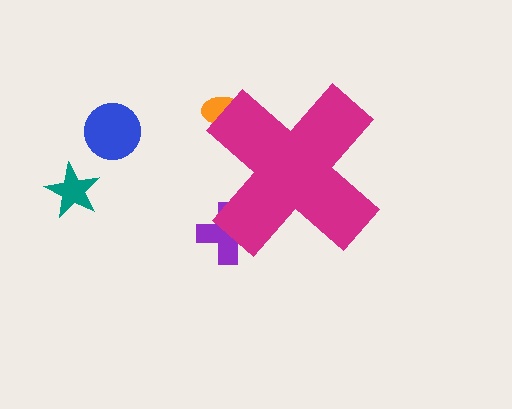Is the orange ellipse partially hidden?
Yes, the orange ellipse is partially hidden behind the magenta cross.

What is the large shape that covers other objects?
A magenta cross.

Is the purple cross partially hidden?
Yes, the purple cross is partially hidden behind the magenta cross.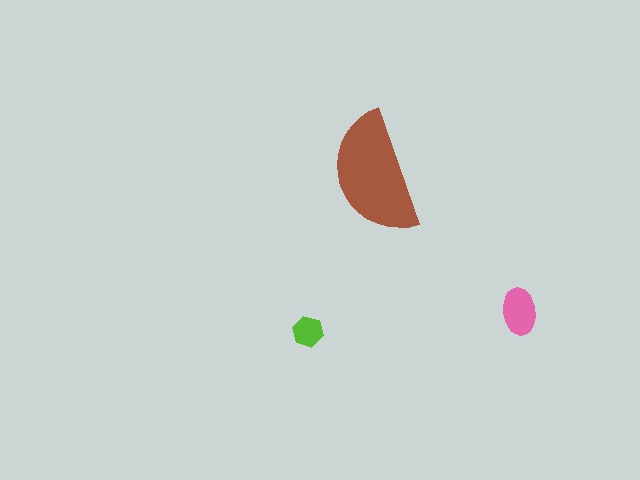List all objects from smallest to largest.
The lime hexagon, the pink ellipse, the brown semicircle.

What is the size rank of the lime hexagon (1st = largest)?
3rd.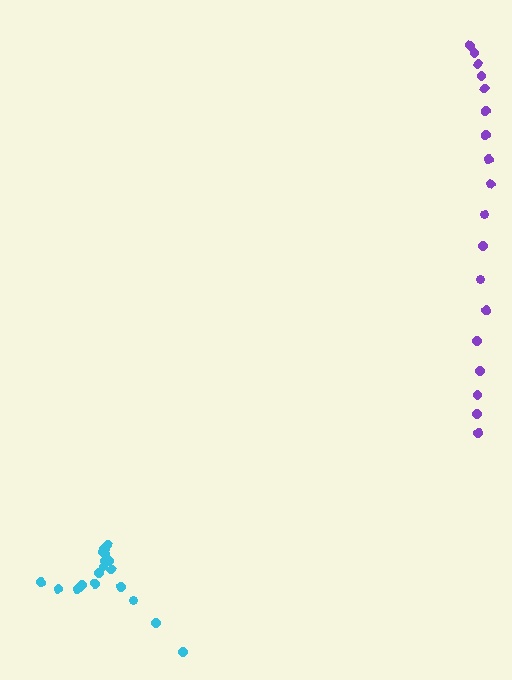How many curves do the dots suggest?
There are 2 distinct paths.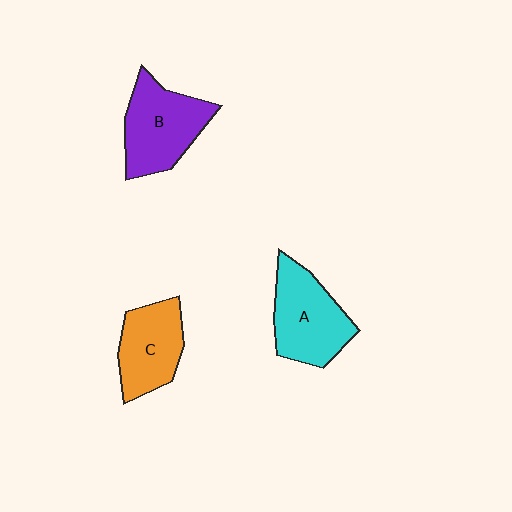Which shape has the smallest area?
Shape C (orange).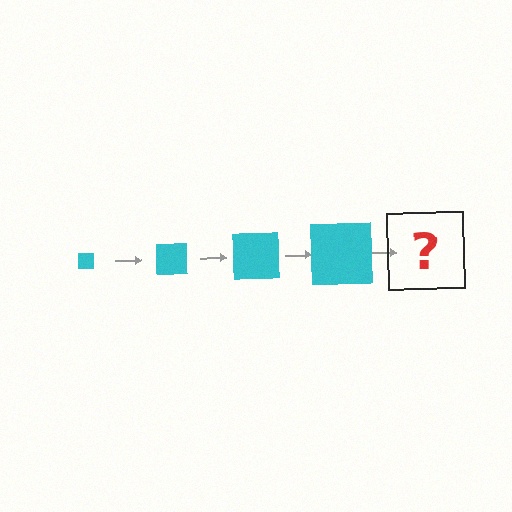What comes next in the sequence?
The next element should be a cyan square, larger than the previous one.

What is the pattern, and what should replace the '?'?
The pattern is that the square gets progressively larger each step. The '?' should be a cyan square, larger than the previous one.